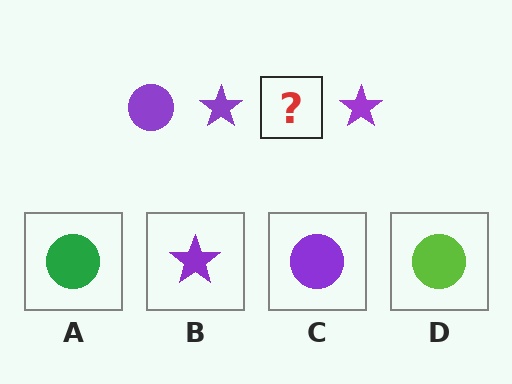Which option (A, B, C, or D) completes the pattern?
C.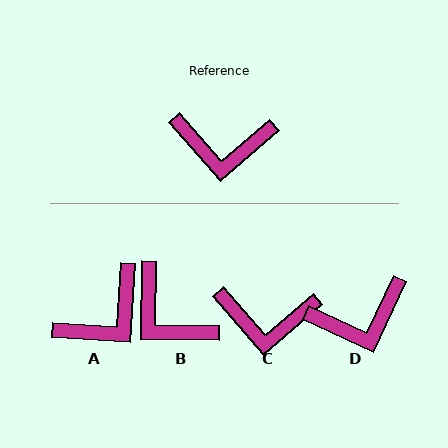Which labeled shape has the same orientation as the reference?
C.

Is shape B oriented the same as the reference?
No, it is off by about 42 degrees.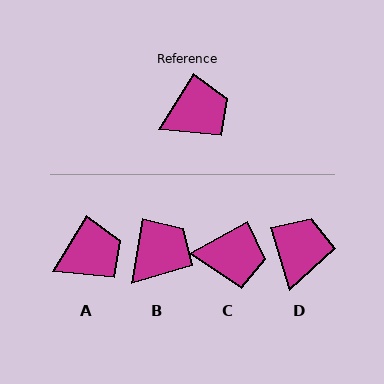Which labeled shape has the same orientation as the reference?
A.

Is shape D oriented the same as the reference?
No, it is off by about 48 degrees.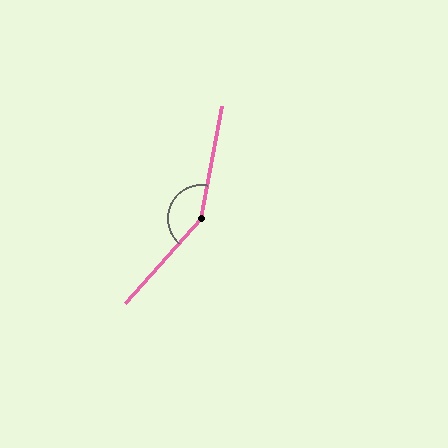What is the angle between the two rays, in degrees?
Approximately 149 degrees.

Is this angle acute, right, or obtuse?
It is obtuse.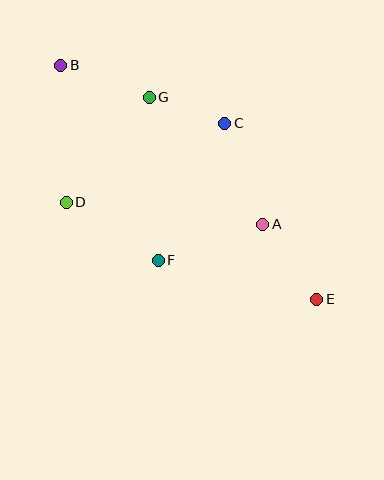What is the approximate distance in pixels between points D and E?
The distance between D and E is approximately 269 pixels.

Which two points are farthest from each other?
Points B and E are farthest from each other.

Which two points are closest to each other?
Points C and G are closest to each other.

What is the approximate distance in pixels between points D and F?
The distance between D and F is approximately 109 pixels.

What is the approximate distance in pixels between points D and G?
The distance between D and G is approximately 134 pixels.